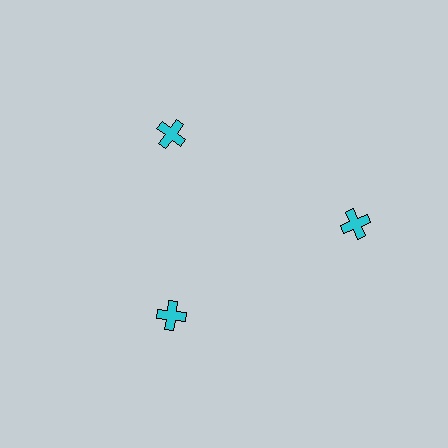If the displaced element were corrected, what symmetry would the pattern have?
It would have 3-fold rotational symmetry — the pattern would map onto itself every 120 degrees.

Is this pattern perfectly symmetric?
No. The 3 cyan crosses are arranged in a ring, but one element near the 3 o'clock position is pushed outward from the center, breaking the 3-fold rotational symmetry.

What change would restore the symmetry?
The symmetry would be restored by moving it inward, back onto the ring so that all 3 crosses sit at equal angles and equal distance from the center.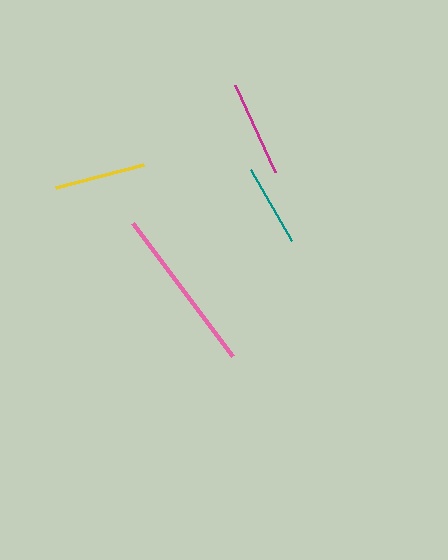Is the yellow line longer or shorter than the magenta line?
The magenta line is longer than the yellow line.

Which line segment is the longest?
The pink line is the longest at approximately 167 pixels.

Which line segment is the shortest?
The teal line is the shortest at approximately 82 pixels.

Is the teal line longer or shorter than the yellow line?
The yellow line is longer than the teal line.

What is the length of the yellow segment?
The yellow segment is approximately 91 pixels long.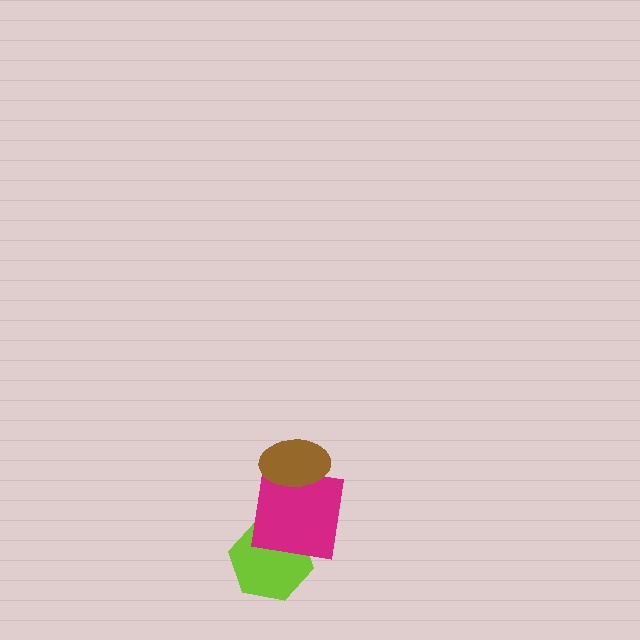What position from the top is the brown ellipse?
The brown ellipse is 1st from the top.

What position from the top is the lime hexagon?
The lime hexagon is 3rd from the top.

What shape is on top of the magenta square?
The brown ellipse is on top of the magenta square.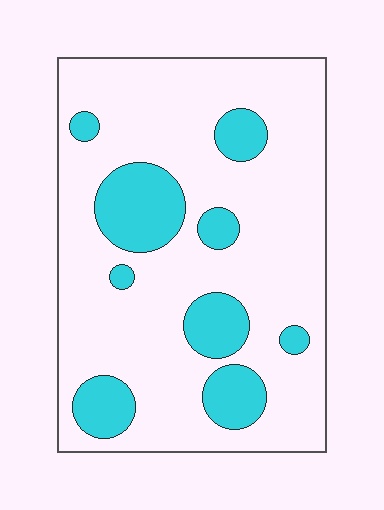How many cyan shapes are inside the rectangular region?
9.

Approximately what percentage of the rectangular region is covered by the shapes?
Approximately 20%.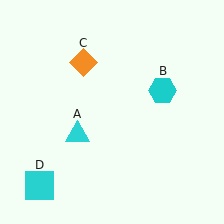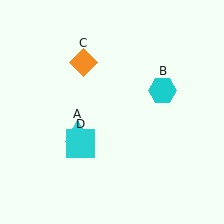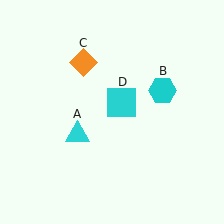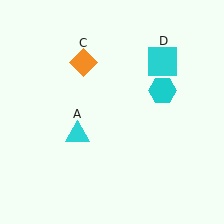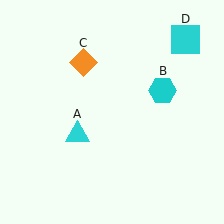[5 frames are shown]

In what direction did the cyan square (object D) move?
The cyan square (object D) moved up and to the right.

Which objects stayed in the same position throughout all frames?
Cyan triangle (object A) and cyan hexagon (object B) and orange diamond (object C) remained stationary.